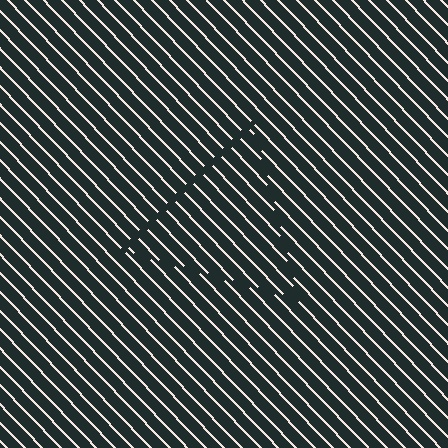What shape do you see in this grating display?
An illusory triangle. The interior of the shape contains the same grating, shifted by half a period — the contour is defined by the phase discontinuity where line-ends from the inner and outer gratings abut.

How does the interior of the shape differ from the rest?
The interior of the shape contains the same grating, shifted by half a period — the contour is defined by the phase discontinuity where line-ends from the inner and outer gratings abut.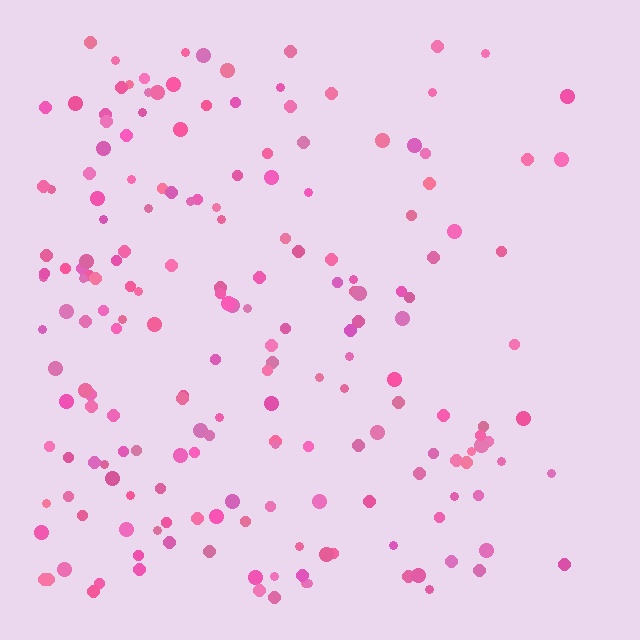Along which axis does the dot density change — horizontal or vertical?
Horizontal.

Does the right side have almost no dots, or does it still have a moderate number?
Still a moderate number, just noticeably fewer than the left.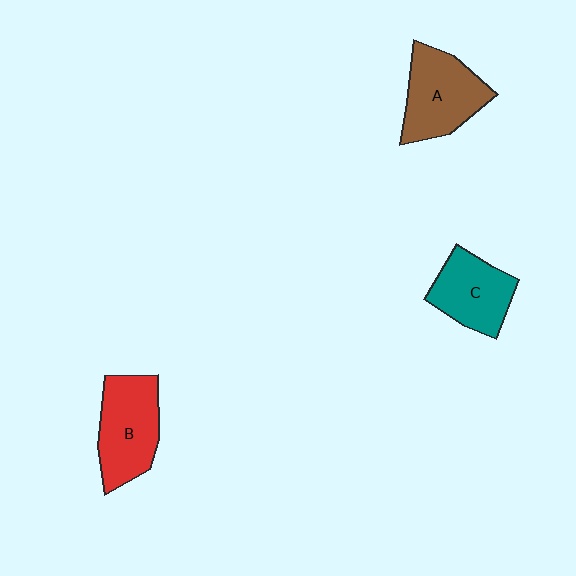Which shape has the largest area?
Shape B (red).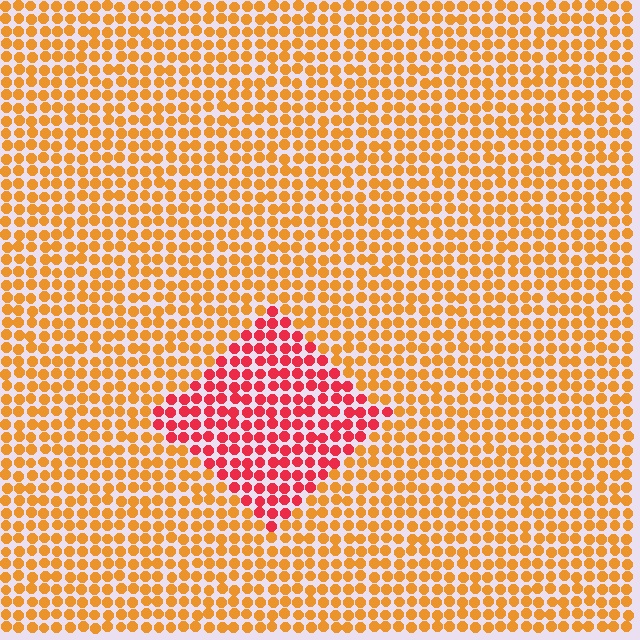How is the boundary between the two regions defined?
The boundary is defined purely by a slight shift in hue (about 42 degrees). Spacing, size, and orientation are identical on both sides.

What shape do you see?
I see a diamond.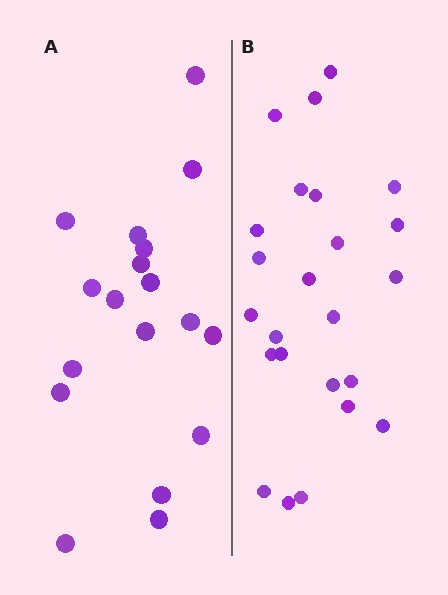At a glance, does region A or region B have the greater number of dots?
Region B (the right region) has more dots.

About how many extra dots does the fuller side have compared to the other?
Region B has about 6 more dots than region A.